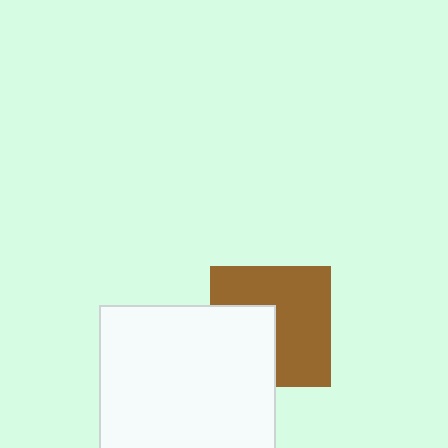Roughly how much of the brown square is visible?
About half of it is visible (roughly 64%).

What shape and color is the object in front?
The object in front is a white square.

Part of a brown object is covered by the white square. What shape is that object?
It is a square.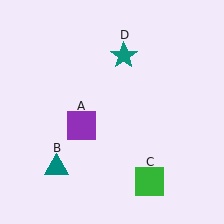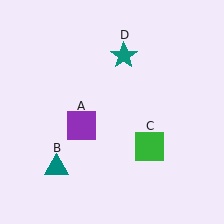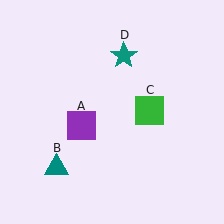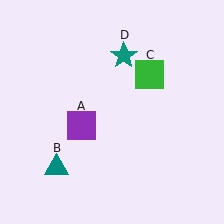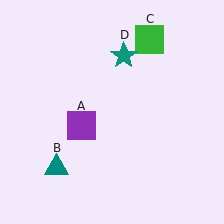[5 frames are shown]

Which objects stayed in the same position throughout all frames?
Purple square (object A) and teal triangle (object B) and teal star (object D) remained stationary.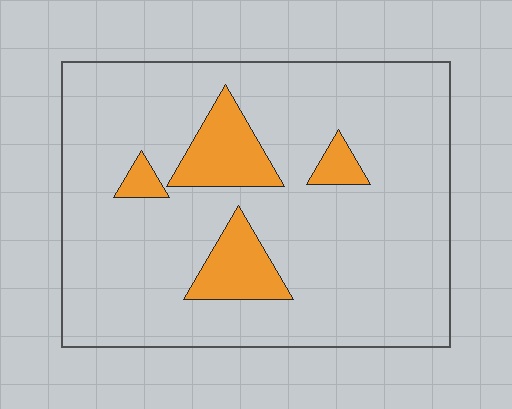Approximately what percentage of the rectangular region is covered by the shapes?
Approximately 15%.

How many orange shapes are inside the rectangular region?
4.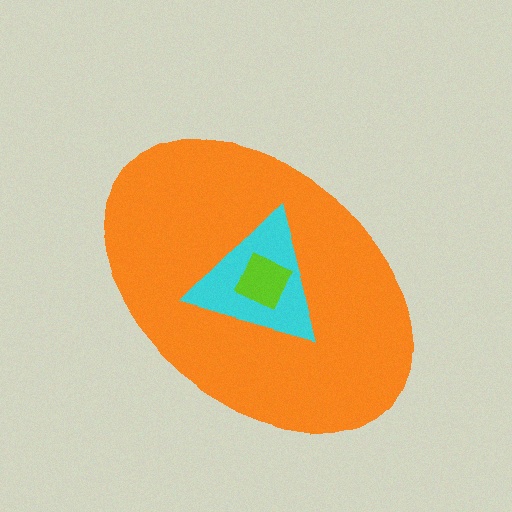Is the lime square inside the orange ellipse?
Yes.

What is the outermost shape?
The orange ellipse.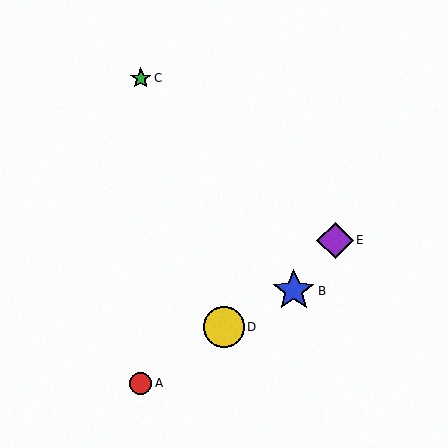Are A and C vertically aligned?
Yes, both are at x≈141.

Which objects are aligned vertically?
Objects A, C are aligned vertically.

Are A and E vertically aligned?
No, A is at x≈141 and E is at x≈335.